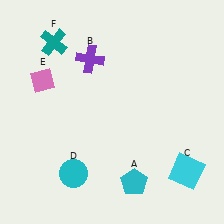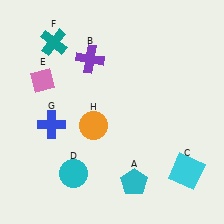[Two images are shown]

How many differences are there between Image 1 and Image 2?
There are 2 differences between the two images.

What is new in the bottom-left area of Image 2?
An orange circle (H) was added in the bottom-left area of Image 2.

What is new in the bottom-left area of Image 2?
A blue cross (G) was added in the bottom-left area of Image 2.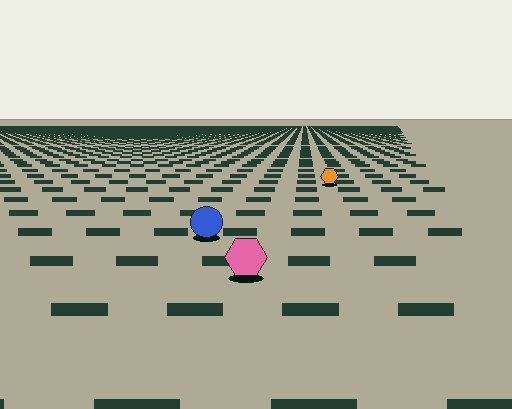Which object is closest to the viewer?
The pink hexagon is closest. The texture marks near it are larger and more spread out.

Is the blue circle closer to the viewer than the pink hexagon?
No. The pink hexagon is closer — you can tell from the texture gradient: the ground texture is coarser near it.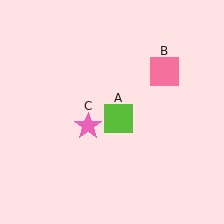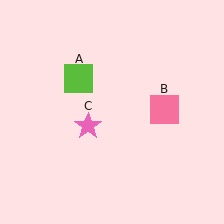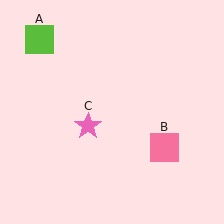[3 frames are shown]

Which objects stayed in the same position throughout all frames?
Pink star (object C) remained stationary.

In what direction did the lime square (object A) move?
The lime square (object A) moved up and to the left.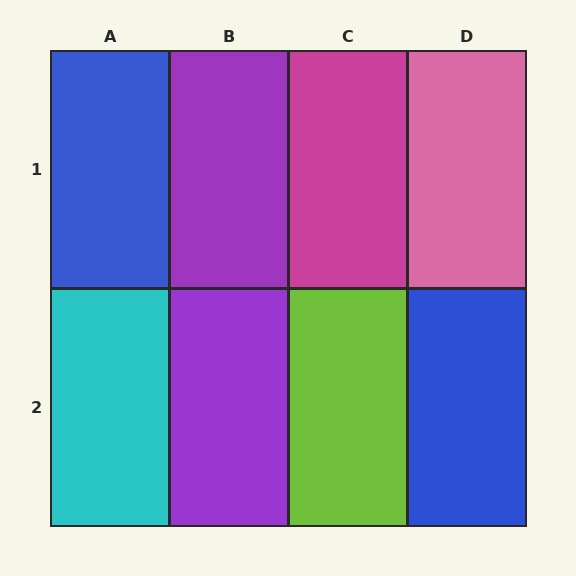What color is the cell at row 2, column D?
Blue.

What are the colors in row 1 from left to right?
Blue, purple, magenta, pink.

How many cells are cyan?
1 cell is cyan.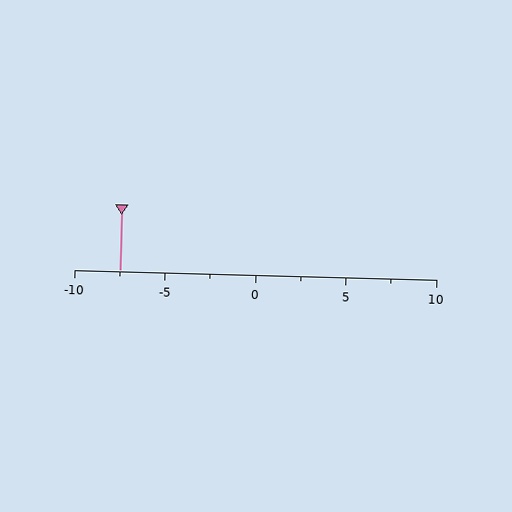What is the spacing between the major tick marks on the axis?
The major ticks are spaced 5 apart.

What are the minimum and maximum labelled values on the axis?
The axis runs from -10 to 10.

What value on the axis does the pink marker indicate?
The marker indicates approximately -7.5.